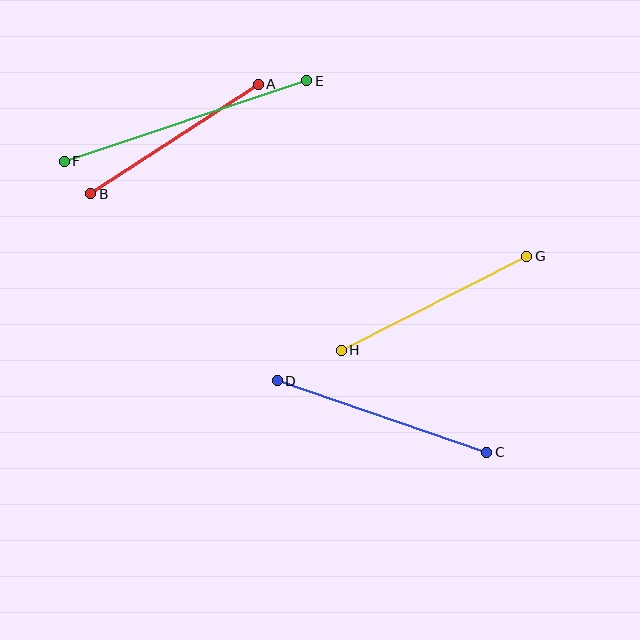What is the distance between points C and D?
The distance is approximately 222 pixels.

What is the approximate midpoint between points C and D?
The midpoint is at approximately (382, 416) pixels.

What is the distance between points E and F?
The distance is approximately 255 pixels.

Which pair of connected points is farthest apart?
Points E and F are farthest apart.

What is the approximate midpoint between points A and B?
The midpoint is at approximately (174, 139) pixels.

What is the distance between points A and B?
The distance is approximately 200 pixels.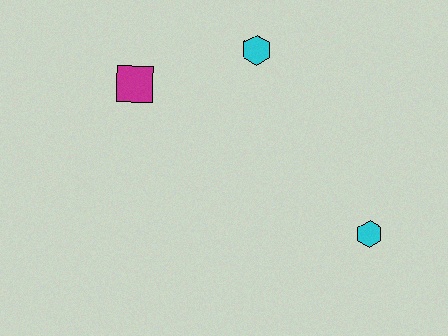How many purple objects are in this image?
There are no purple objects.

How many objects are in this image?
There are 3 objects.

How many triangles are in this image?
There are no triangles.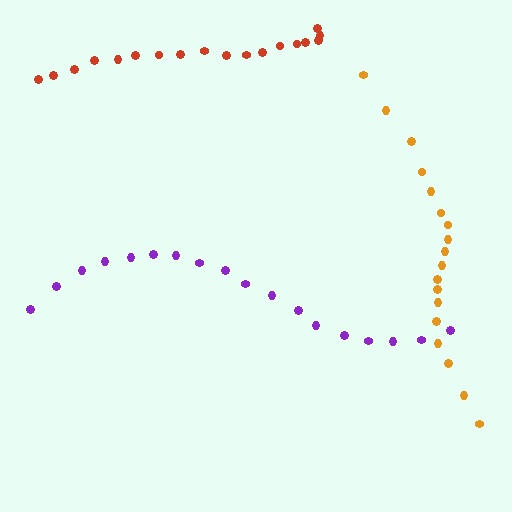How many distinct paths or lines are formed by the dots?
There are 3 distinct paths.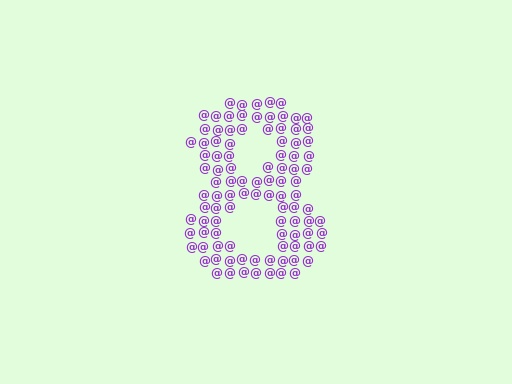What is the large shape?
The large shape is the digit 8.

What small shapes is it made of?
It is made of small at signs.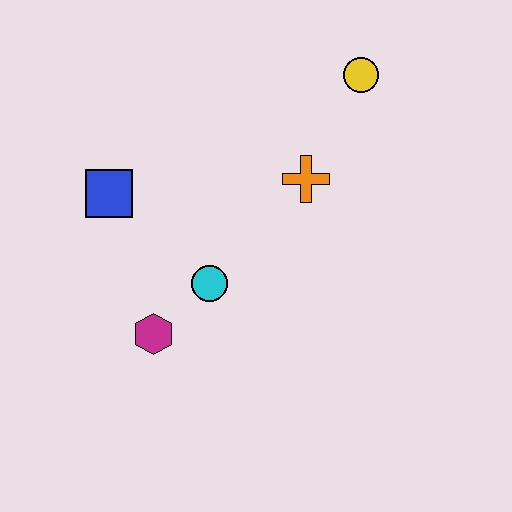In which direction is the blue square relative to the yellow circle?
The blue square is to the left of the yellow circle.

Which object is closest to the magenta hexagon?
The cyan circle is closest to the magenta hexagon.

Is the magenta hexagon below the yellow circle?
Yes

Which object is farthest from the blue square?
The yellow circle is farthest from the blue square.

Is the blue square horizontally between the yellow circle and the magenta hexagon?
No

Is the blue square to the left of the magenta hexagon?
Yes